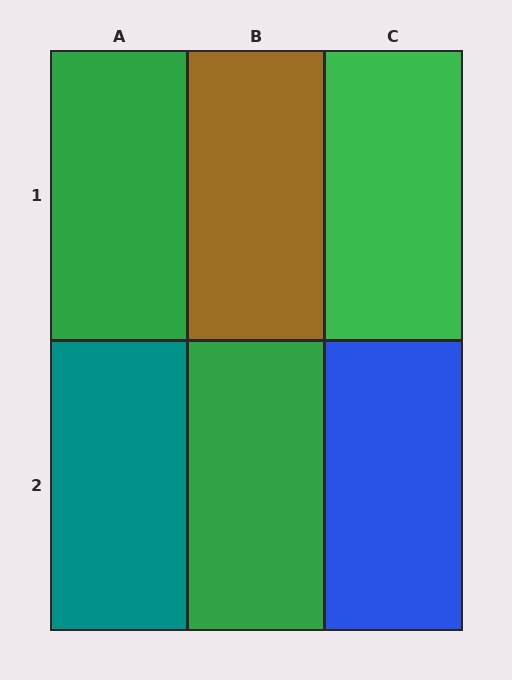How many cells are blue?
1 cell is blue.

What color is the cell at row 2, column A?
Teal.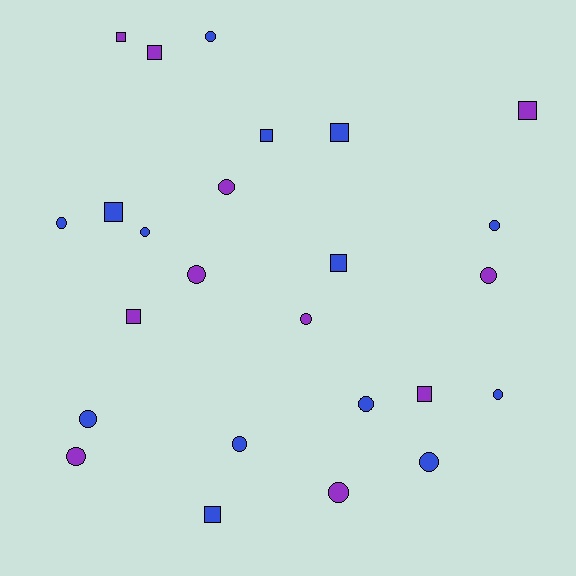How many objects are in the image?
There are 25 objects.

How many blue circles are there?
There are 9 blue circles.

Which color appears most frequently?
Blue, with 14 objects.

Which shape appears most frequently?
Circle, with 15 objects.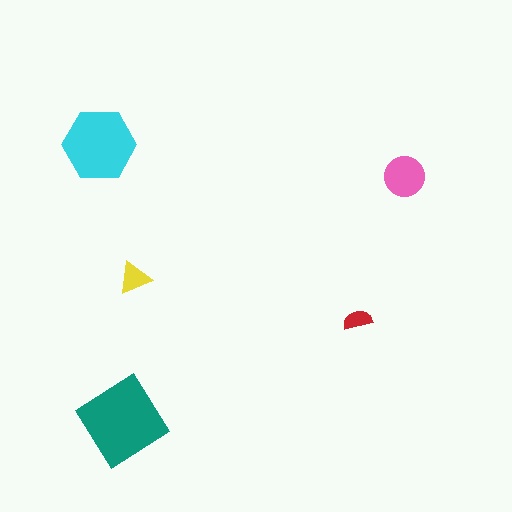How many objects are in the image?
There are 5 objects in the image.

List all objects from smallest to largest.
The red semicircle, the yellow triangle, the pink circle, the cyan hexagon, the teal diamond.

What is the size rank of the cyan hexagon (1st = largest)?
2nd.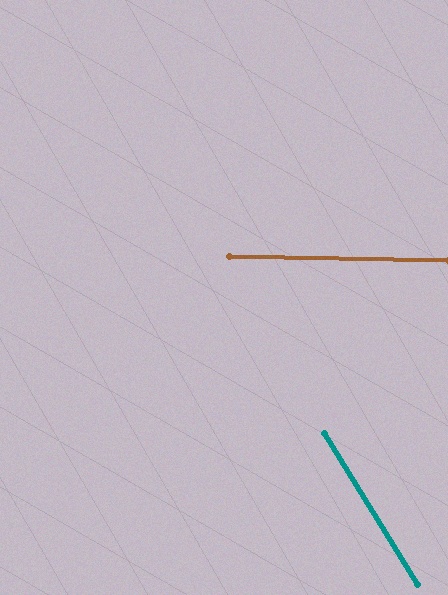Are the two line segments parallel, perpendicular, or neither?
Neither parallel nor perpendicular — they differ by about 58°.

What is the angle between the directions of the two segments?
Approximately 58 degrees.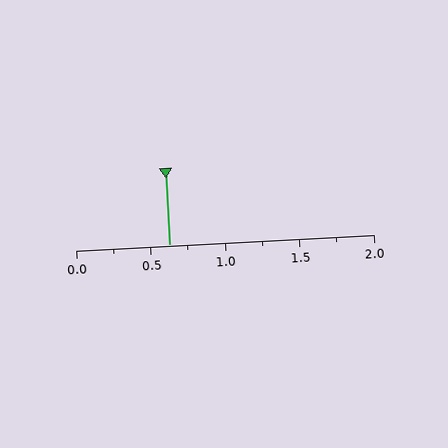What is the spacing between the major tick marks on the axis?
The major ticks are spaced 0.5 apart.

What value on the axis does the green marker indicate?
The marker indicates approximately 0.62.